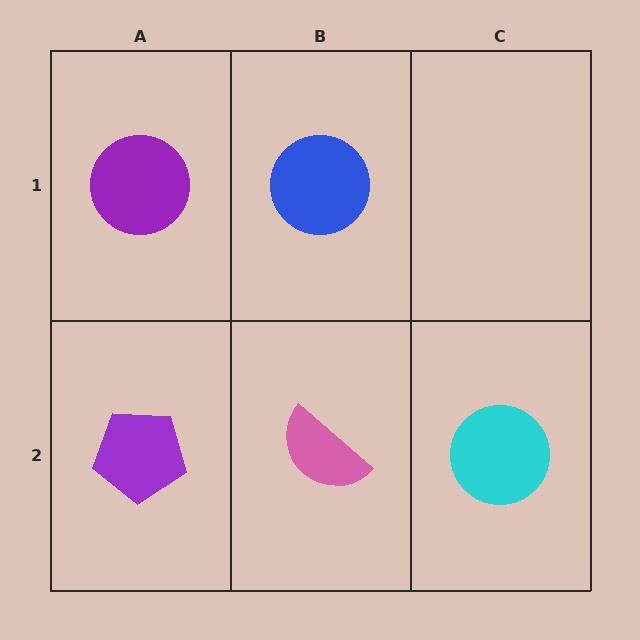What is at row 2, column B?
A pink semicircle.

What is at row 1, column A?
A purple circle.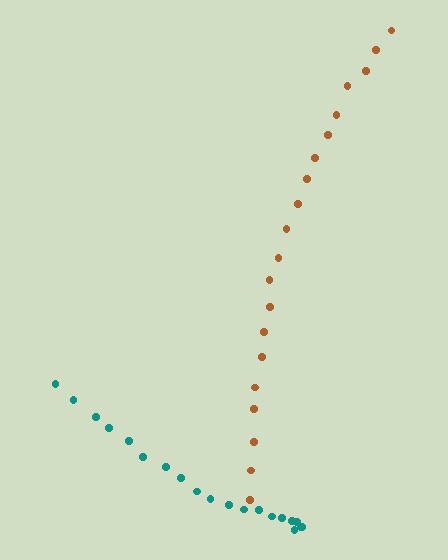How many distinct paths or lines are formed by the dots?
There are 2 distinct paths.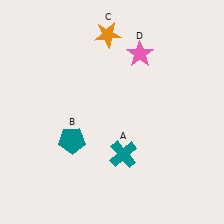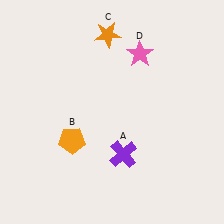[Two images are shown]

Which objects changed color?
A changed from teal to purple. B changed from teal to orange.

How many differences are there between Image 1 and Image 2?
There are 2 differences between the two images.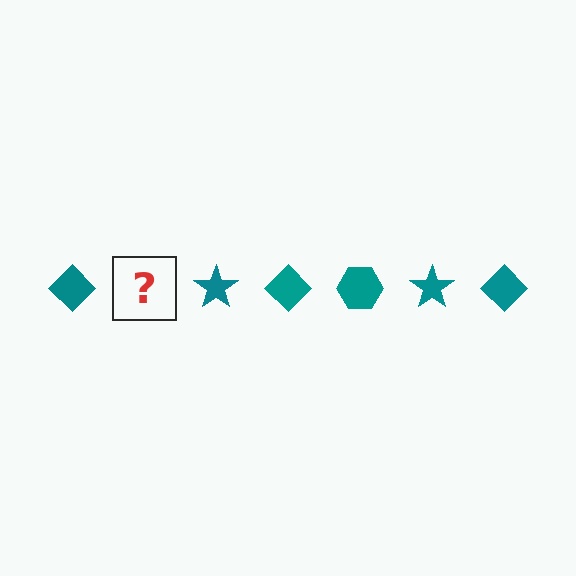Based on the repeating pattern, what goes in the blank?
The blank should be a teal hexagon.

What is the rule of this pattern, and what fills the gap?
The rule is that the pattern cycles through diamond, hexagon, star shapes in teal. The gap should be filled with a teal hexagon.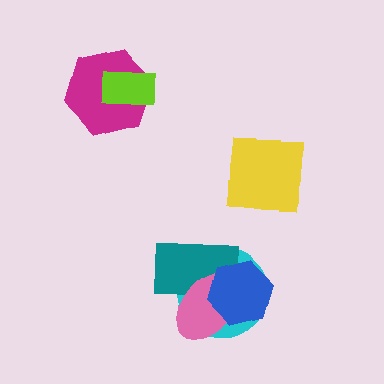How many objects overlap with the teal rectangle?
3 objects overlap with the teal rectangle.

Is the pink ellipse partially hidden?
Yes, it is partially covered by another shape.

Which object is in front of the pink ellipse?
The blue hexagon is in front of the pink ellipse.